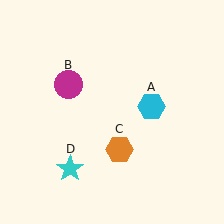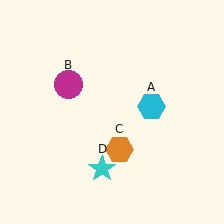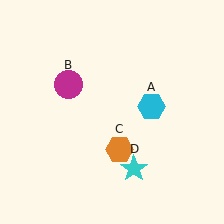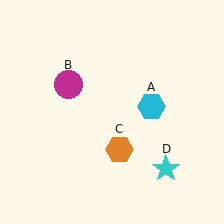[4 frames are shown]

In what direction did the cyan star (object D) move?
The cyan star (object D) moved right.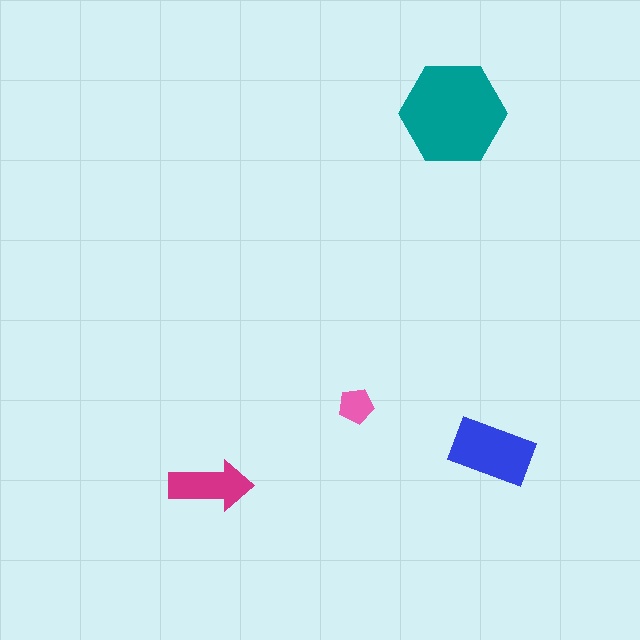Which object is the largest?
The teal hexagon.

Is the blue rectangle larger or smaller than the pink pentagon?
Larger.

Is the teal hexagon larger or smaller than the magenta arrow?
Larger.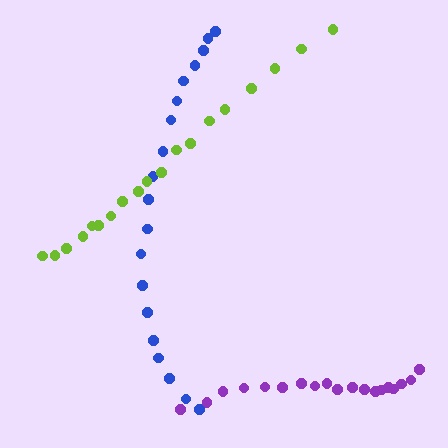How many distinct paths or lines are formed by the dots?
There are 3 distinct paths.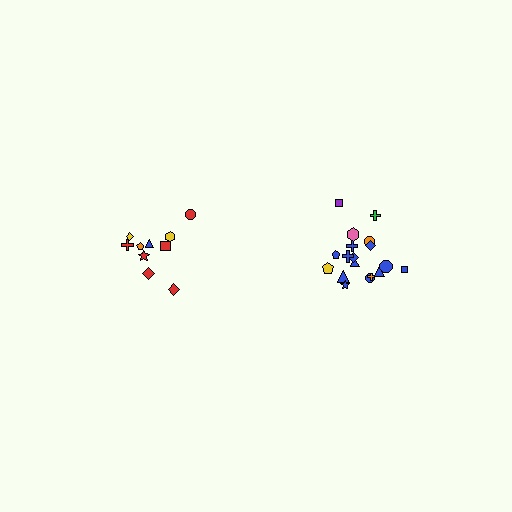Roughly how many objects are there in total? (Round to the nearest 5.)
Roughly 30 objects in total.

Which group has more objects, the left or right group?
The right group.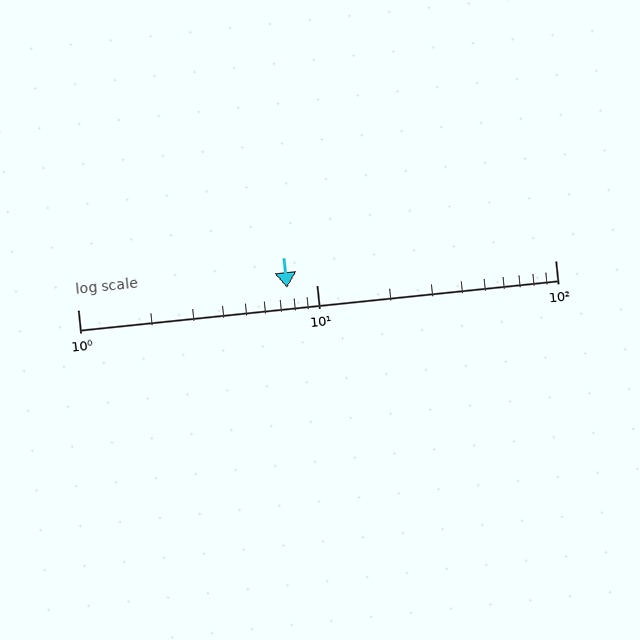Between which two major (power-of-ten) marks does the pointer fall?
The pointer is between 1 and 10.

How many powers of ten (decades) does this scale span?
The scale spans 2 decades, from 1 to 100.